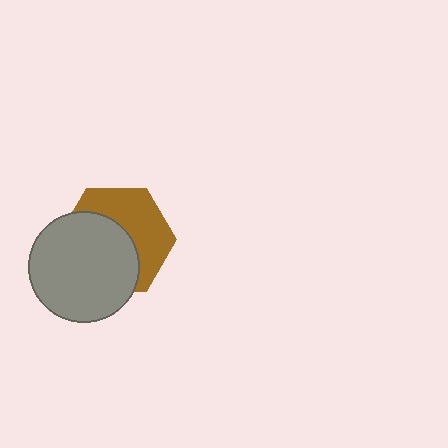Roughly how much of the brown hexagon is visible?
About half of it is visible (roughly 47%).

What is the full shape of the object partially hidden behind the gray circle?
The partially hidden object is a brown hexagon.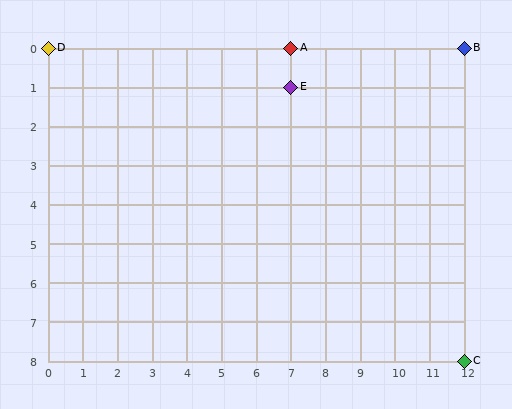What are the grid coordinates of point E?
Point E is at grid coordinates (7, 1).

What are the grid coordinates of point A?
Point A is at grid coordinates (7, 0).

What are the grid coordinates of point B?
Point B is at grid coordinates (12, 0).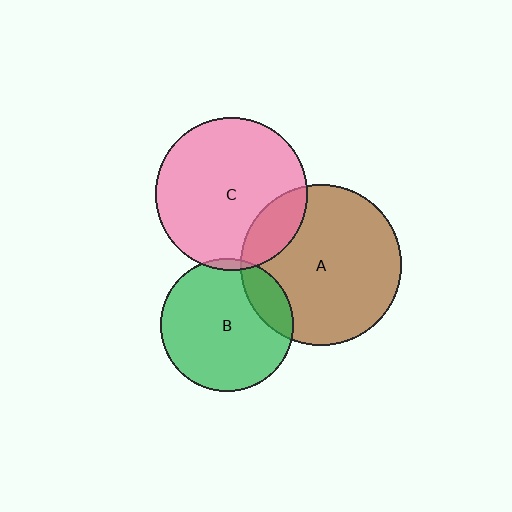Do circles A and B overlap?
Yes.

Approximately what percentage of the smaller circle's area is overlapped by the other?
Approximately 15%.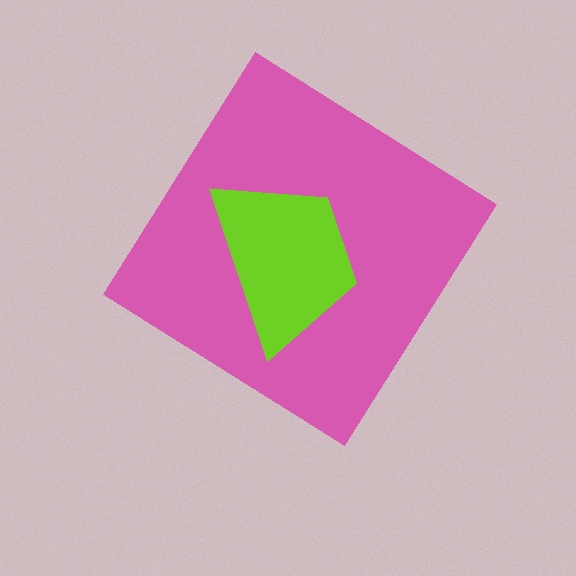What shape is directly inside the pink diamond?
The lime trapezoid.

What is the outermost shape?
The pink diamond.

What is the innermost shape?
The lime trapezoid.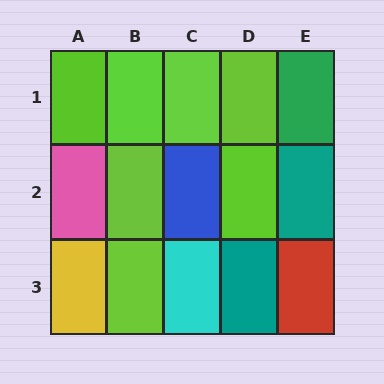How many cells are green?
1 cell is green.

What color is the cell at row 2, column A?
Pink.